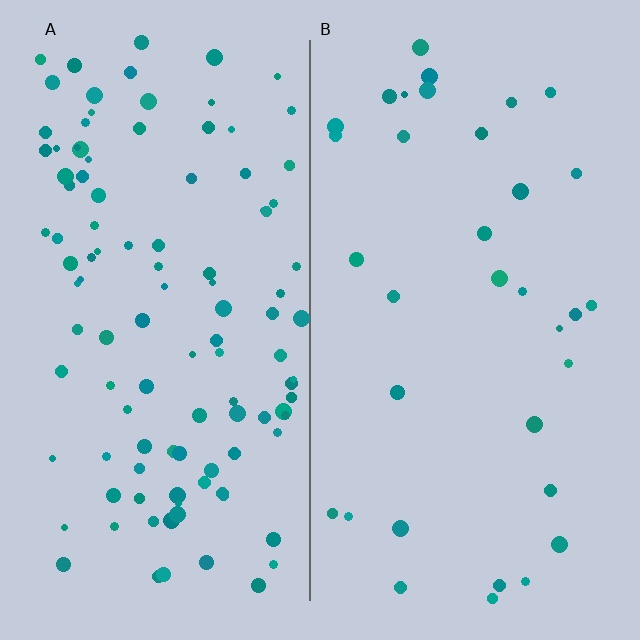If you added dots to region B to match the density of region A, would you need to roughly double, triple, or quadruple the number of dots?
Approximately triple.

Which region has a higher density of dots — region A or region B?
A (the left).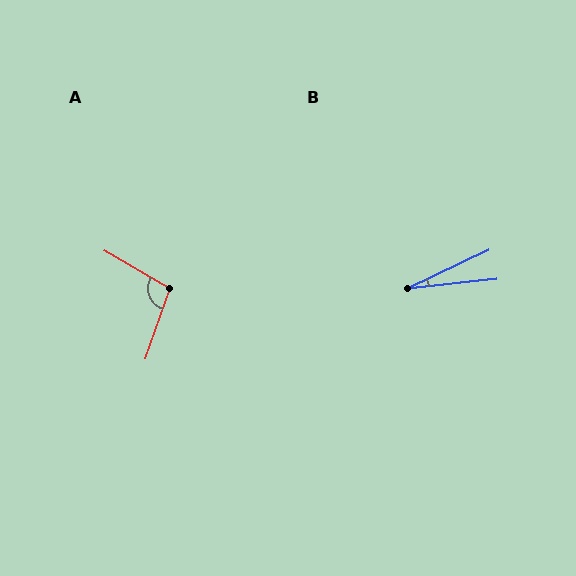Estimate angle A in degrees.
Approximately 101 degrees.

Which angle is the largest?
A, at approximately 101 degrees.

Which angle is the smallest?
B, at approximately 19 degrees.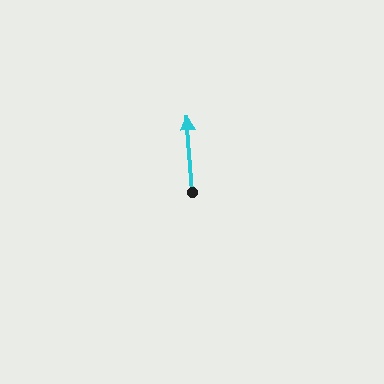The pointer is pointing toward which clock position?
Roughly 12 o'clock.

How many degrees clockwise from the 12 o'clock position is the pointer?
Approximately 356 degrees.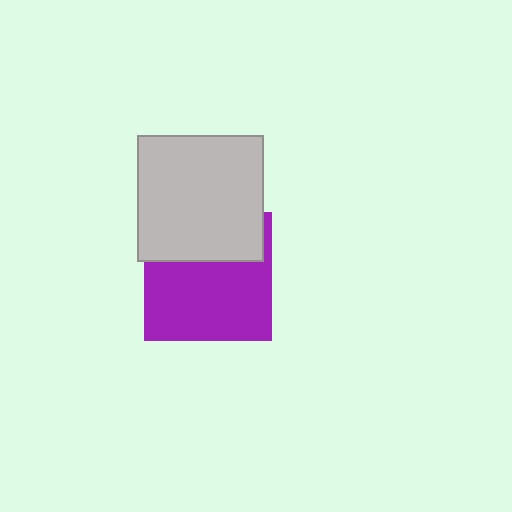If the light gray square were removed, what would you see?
You would see the complete purple square.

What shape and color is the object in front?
The object in front is a light gray square.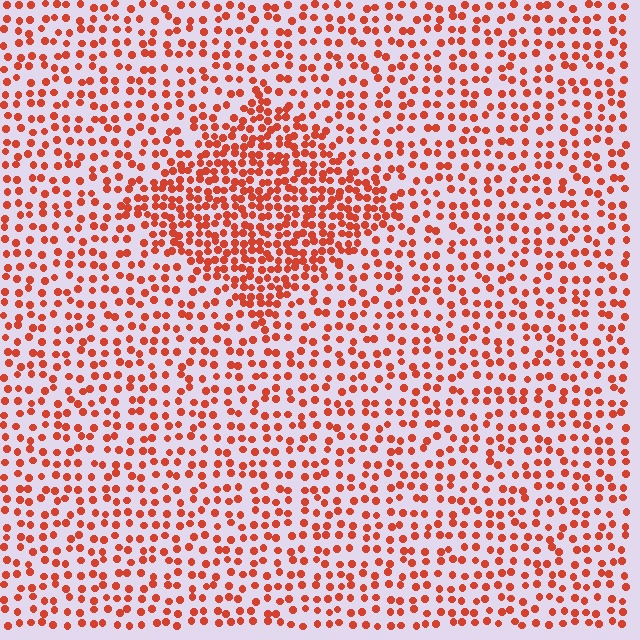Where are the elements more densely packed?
The elements are more densely packed inside the diamond boundary.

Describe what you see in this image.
The image contains small red elements arranged at two different densities. A diamond-shaped region is visible where the elements are more densely packed than the surrounding area.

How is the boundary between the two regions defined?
The boundary is defined by a change in element density (approximately 2.0x ratio). All elements are the same color, size, and shape.